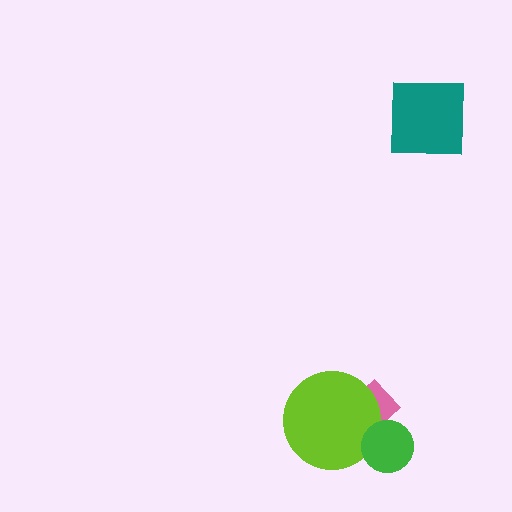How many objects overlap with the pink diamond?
3 objects overlap with the pink diamond.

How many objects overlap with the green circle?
3 objects overlap with the green circle.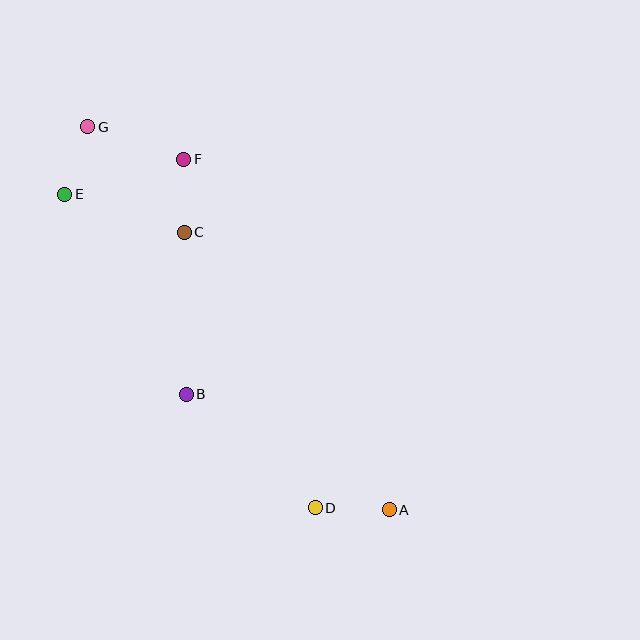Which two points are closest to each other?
Points E and G are closest to each other.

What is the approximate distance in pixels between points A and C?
The distance between A and C is approximately 345 pixels.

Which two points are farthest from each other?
Points A and G are farthest from each other.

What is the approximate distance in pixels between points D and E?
The distance between D and E is approximately 401 pixels.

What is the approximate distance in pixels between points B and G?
The distance between B and G is approximately 285 pixels.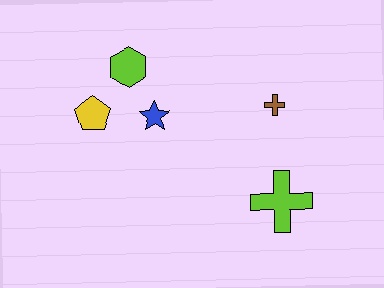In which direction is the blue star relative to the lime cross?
The blue star is to the left of the lime cross.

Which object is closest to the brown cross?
The lime cross is closest to the brown cross.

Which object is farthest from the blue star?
The lime cross is farthest from the blue star.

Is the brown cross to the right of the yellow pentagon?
Yes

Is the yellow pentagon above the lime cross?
Yes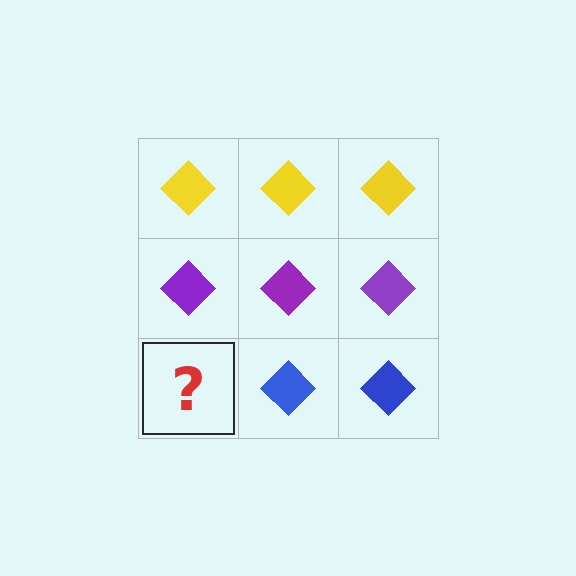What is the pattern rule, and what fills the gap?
The rule is that each row has a consistent color. The gap should be filled with a blue diamond.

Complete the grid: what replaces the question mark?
The question mark should be replaced with a blue diamond.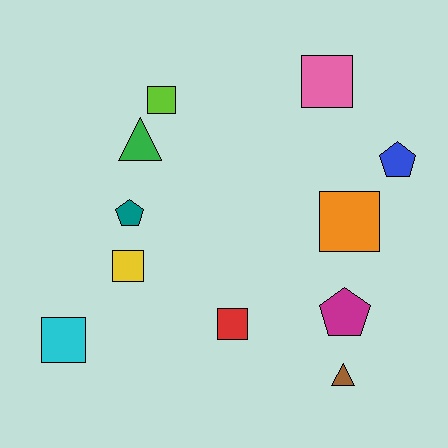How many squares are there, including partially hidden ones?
There are 6 squares.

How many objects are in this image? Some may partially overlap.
There are 11 objects.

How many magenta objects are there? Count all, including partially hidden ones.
There is 1 magenta object.